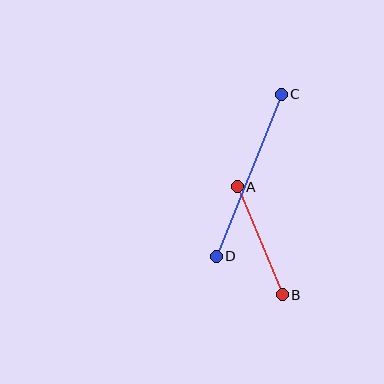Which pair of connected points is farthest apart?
Points C and D are farthest apart.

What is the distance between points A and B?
The distance is approximately 117 pixels.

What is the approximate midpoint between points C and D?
The midpoint is at approximately (249, 175) pixels.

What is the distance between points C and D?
The distance is approximately 174 pixels.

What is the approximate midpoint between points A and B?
The midpoint is at approximately (260, 241) pixels.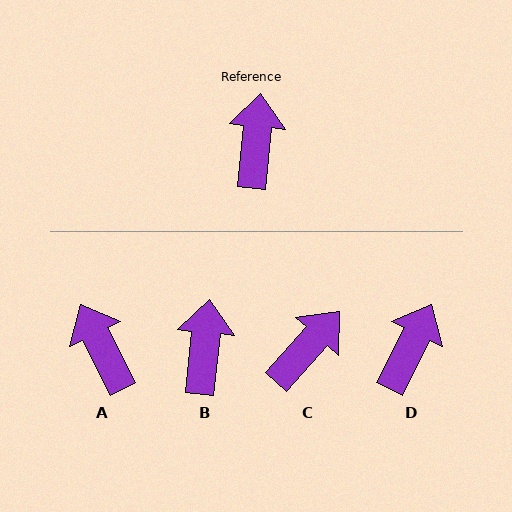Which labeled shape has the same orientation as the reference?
B.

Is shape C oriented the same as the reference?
No, it is off by about 36 degrees.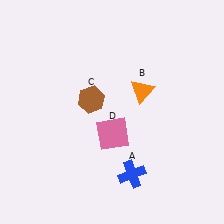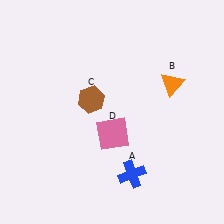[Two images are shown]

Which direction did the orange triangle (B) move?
The orange triangle (B) moved right.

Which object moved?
The orange triangle (B) moved right.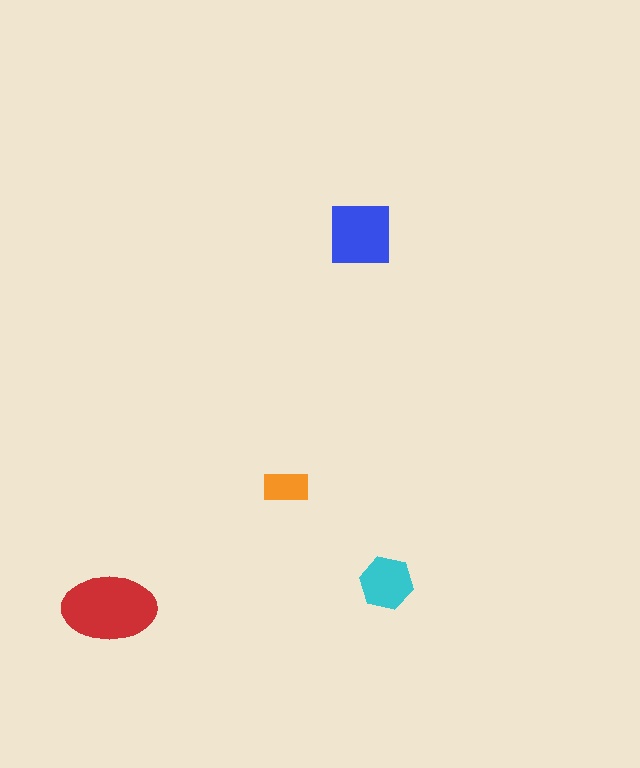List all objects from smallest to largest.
The orange rectangle, the cyan hexagon, the blue square, the red ellipse.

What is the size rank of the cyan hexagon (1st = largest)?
3rd.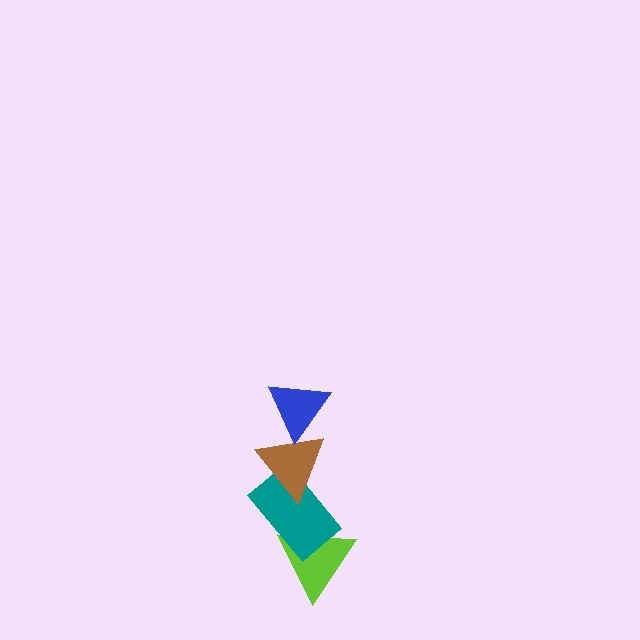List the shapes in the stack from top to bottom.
From top to bottom: the blue triangle, the brown triangle, the teal rectangle, the lime triangle.